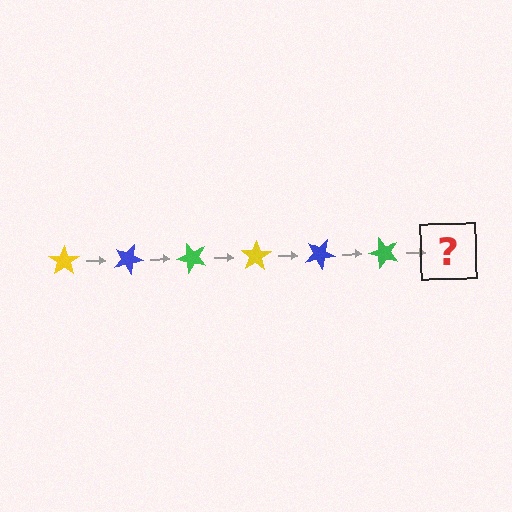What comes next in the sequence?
The next element should be a yellow star, rotated 150 degrees from the start.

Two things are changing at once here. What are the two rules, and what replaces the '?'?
The two rules are that it rotates 25 degrees each step and the color cycles through yellow, blue, and green. The '?' should be a yellow star, rotated 150 degrees from the start.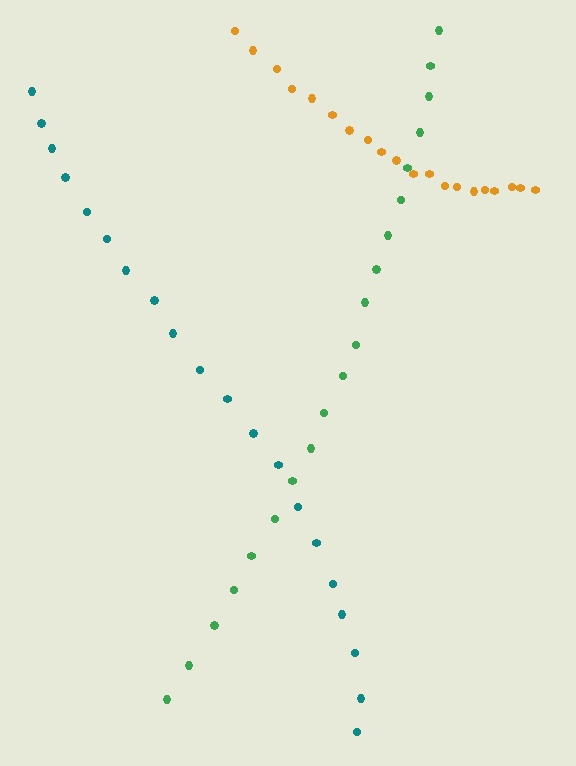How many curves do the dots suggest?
There are 3 distinct paths.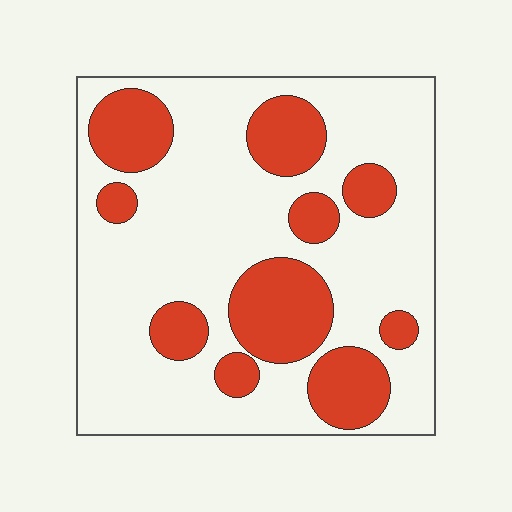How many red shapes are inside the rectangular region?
10.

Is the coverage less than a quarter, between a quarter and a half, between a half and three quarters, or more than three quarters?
Between a quarter and a half.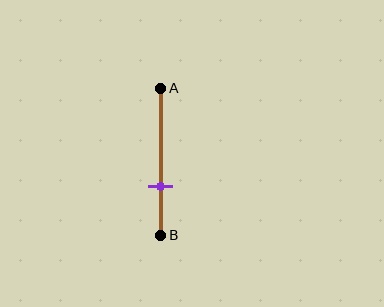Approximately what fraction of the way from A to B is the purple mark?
The purple mark is approximately 65% of the way from A to B.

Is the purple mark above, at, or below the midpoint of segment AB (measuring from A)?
The purple mark is below the midpoint of segment AB.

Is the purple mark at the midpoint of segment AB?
No, the mark is at about 65% from A, not at the 50% midpoint.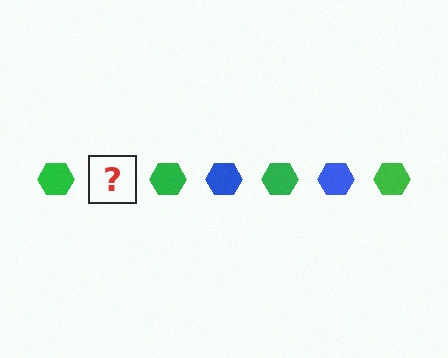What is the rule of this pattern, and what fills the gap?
The rule is that the pattern cycles through green, blue hexagons. The gap should be filled with a blue hexagon.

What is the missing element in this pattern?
The missing element is a blue hexagon.